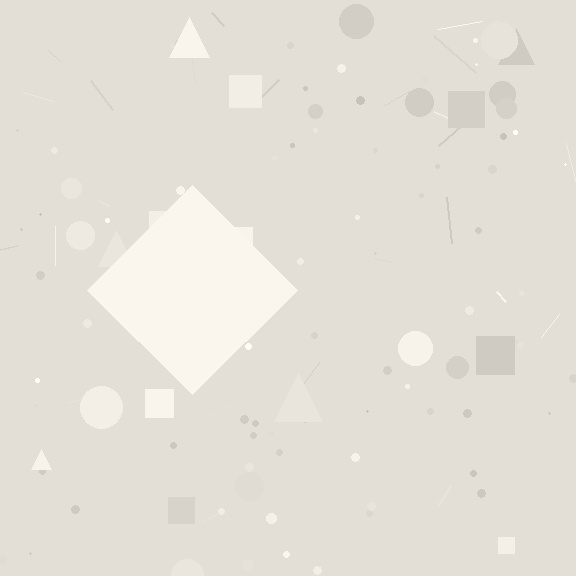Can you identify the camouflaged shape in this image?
The camouflaged shape is a diamond.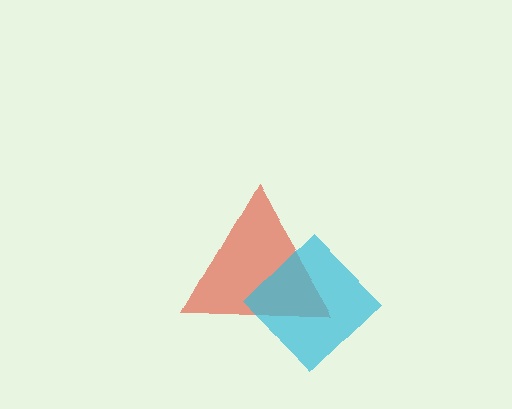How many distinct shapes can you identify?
There are 2 distinct shapes: a red triangle, a cyan diamond.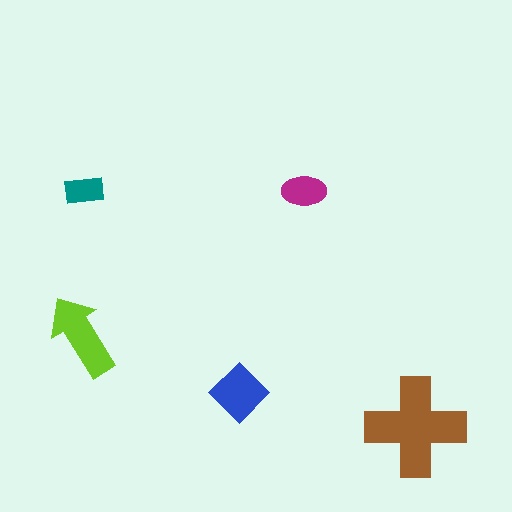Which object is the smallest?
The teal rectangle.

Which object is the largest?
The brown cross.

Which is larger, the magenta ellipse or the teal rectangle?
The magenta ellipse.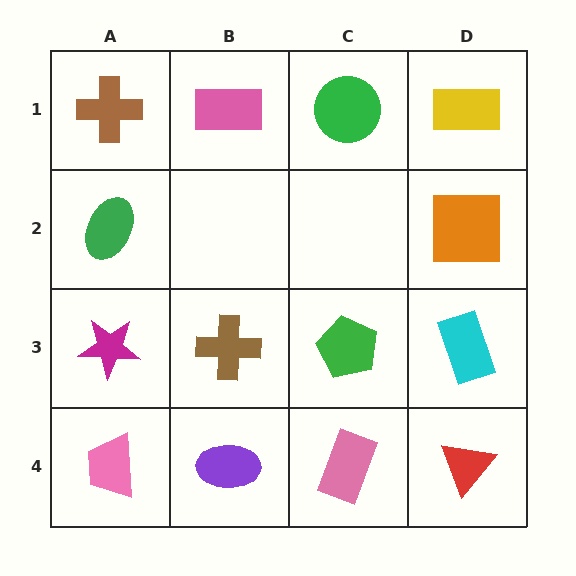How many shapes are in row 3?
4 shapes.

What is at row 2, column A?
A green ellipse.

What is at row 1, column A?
A brown cross.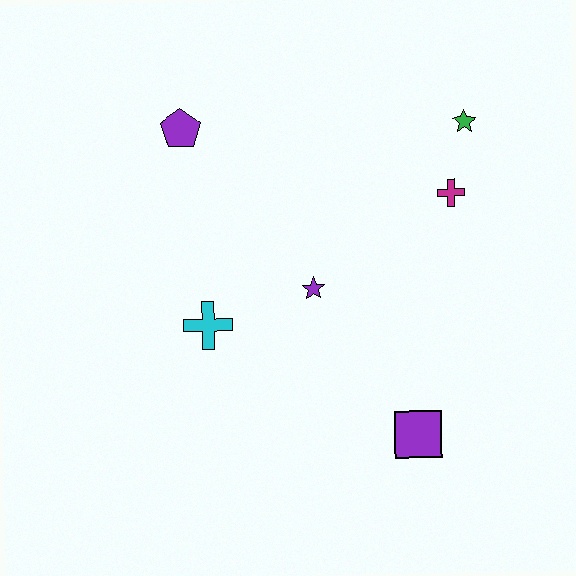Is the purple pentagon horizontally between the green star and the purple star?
No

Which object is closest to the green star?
The magenta cross is closest to the green star.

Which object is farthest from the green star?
The cyan cross is farthest from the green star.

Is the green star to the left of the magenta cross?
No